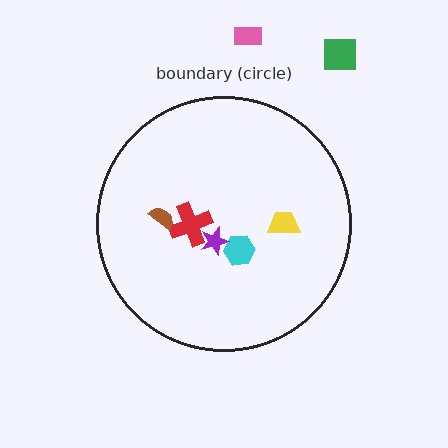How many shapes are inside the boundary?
5 inside, 2 outside.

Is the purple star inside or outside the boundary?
Inside.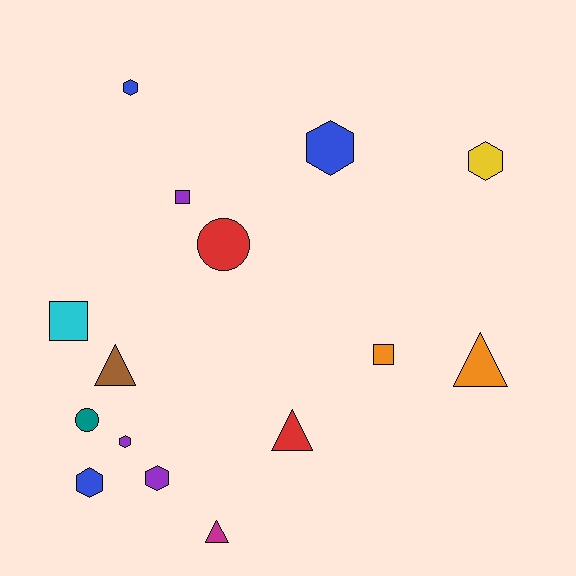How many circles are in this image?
There are 2 circles.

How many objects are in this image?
There are 15 objects.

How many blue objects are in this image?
There are 3 blue objects.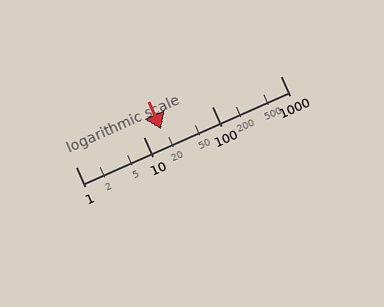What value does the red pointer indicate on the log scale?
The pointer indicates approximately 18.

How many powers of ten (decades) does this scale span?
The scale spans 3 decades, from 1 to 1000.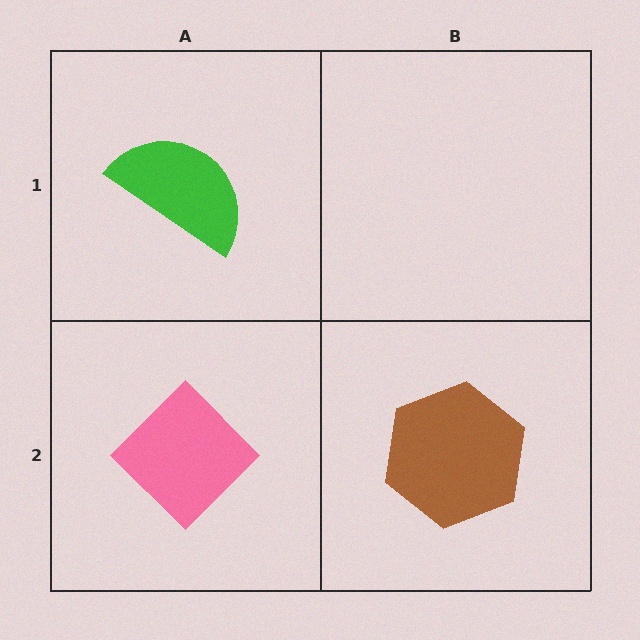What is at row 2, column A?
A pink diamond.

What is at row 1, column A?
A green semicircle.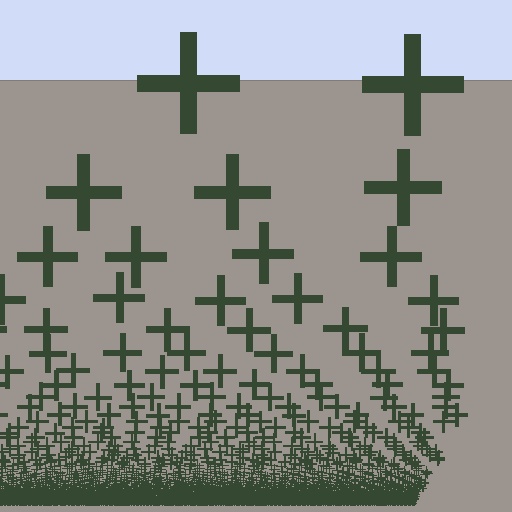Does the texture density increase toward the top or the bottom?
Density increases toward the bottom.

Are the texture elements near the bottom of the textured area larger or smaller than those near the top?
Smaller. The gradient is inverted — elements near the bottom are smaller and denser.